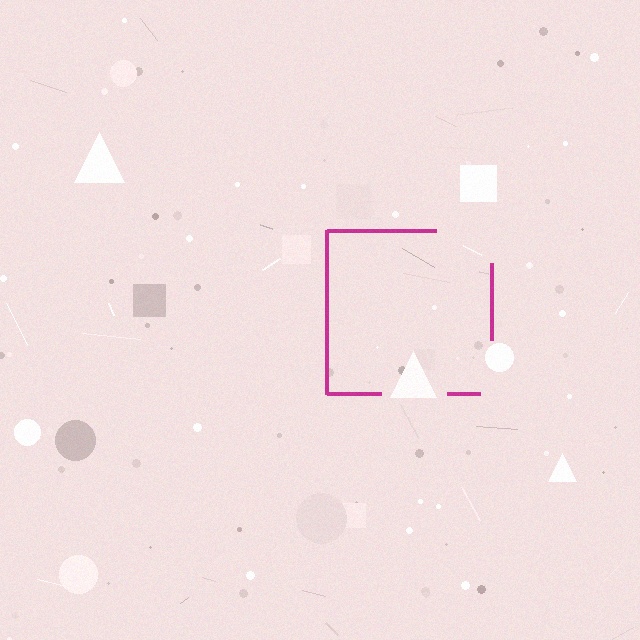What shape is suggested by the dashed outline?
The dashed outline suggests a square.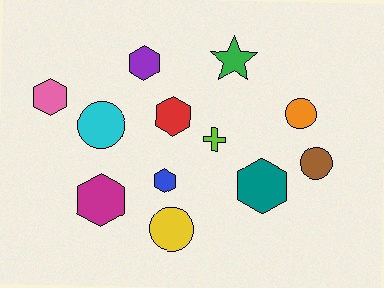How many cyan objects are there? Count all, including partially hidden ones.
There is 1 cyan object.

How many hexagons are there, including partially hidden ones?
There are 6 hexagons.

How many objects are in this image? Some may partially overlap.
There are 12 objects.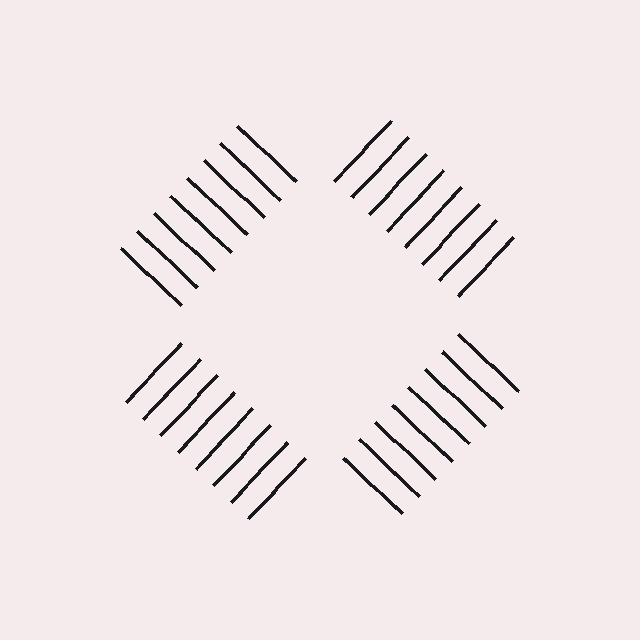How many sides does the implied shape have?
4 sides — the line-ends trace a square.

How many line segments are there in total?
32 — 8 along each of the 4 edges.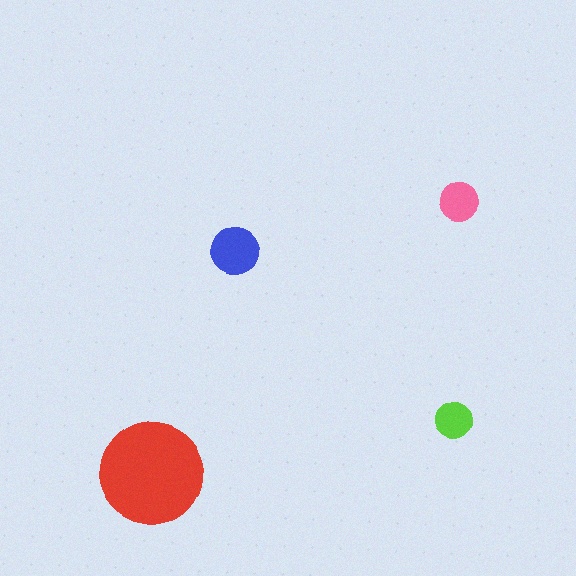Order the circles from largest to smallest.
the red one, the blue one, the pink one, the lime one.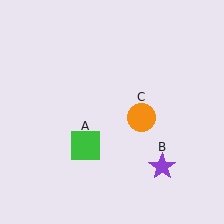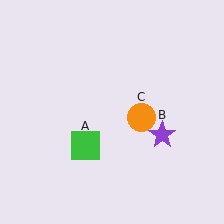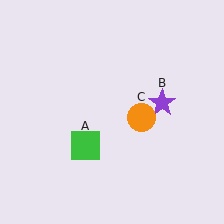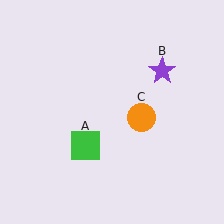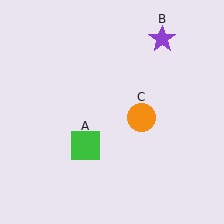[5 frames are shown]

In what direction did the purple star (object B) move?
The purple star (object B) moved up.